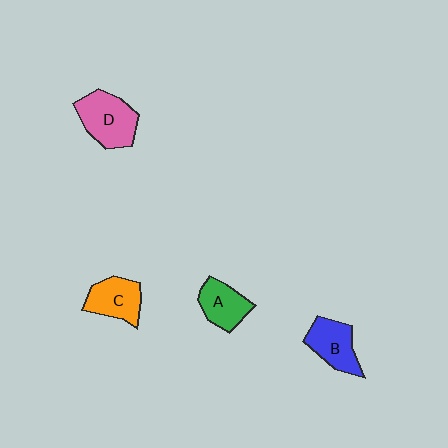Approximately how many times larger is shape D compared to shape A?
Approximately 1.4 times.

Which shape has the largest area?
Shape D (pink).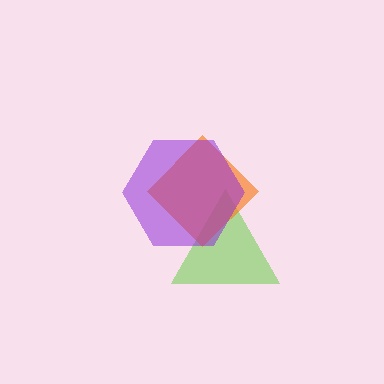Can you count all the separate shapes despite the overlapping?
Yes, there are 3 separate shapes.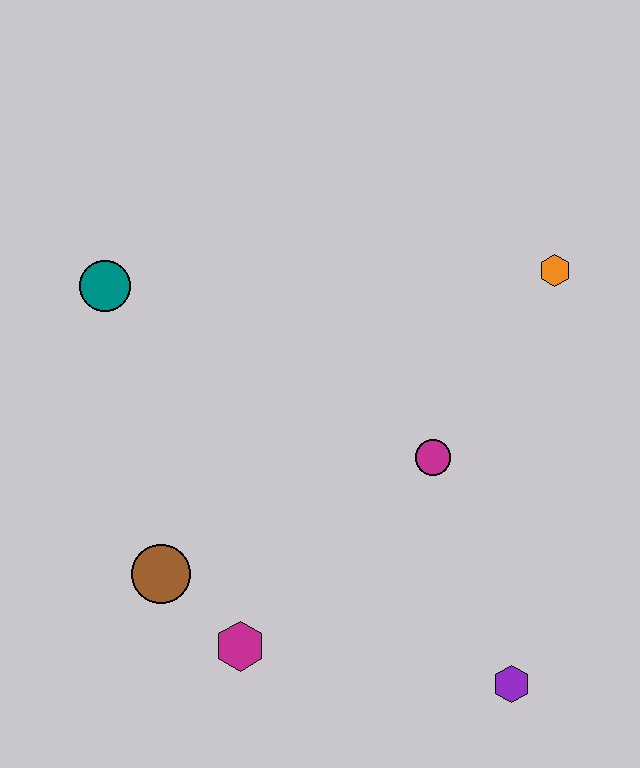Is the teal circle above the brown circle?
Yes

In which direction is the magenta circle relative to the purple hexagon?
The magenta circle is above the purple hexagon.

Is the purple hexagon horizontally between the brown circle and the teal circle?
No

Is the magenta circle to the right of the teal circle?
Yes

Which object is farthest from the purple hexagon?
The teal circle is farthest from the purple hexagon.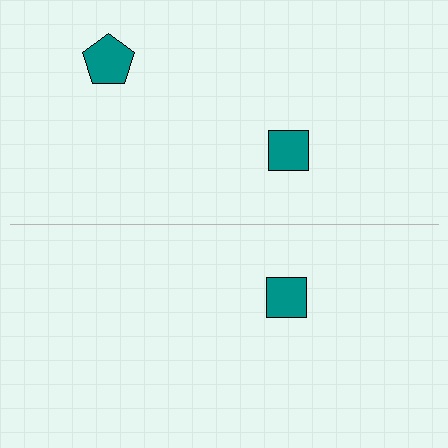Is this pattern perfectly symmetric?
No, the pattern is not perfectly symmetric. A teal pentagon is missing from the bottom side.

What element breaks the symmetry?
A teal pentagon is missing from the bottom side.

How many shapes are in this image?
There are 3 shapes in this image.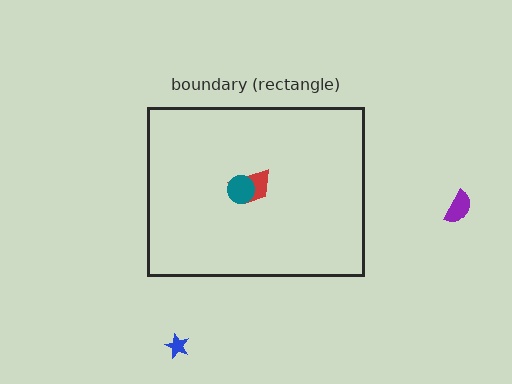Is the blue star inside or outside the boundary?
Outside.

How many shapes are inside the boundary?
2 inside, 2 outside.